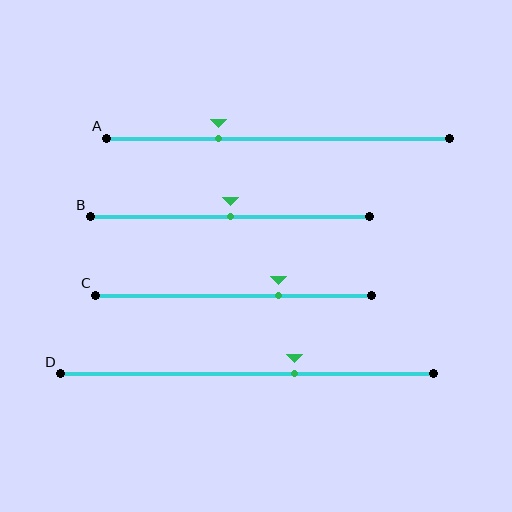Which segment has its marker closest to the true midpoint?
Segment B has its marker closest to the true midpoint.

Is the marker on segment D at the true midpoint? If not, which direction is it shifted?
No, the marker on segment D is shifted to the right by about 13% of the segment length.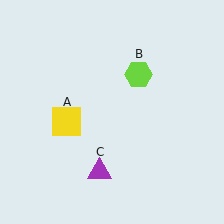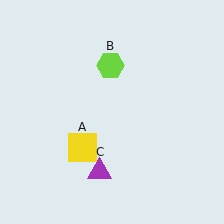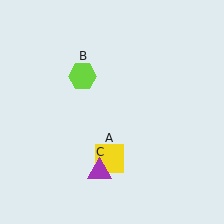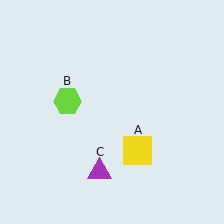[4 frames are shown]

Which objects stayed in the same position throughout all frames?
Purple triangle (object C) remained stationary.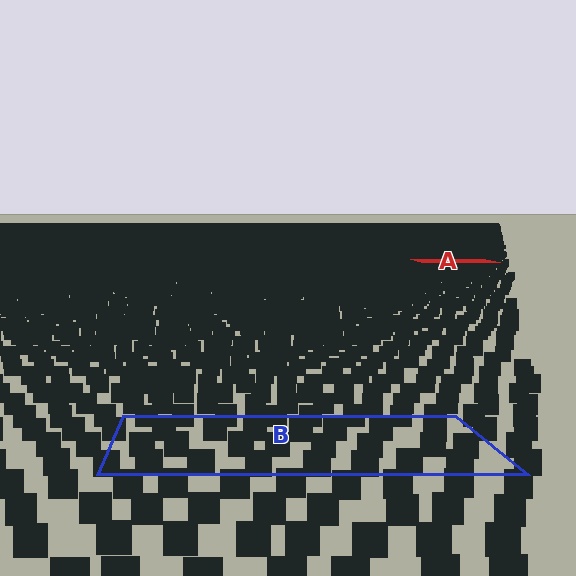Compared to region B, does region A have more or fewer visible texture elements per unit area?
Region A has more texture elements per unit area — they are packed more densely because it is farther away.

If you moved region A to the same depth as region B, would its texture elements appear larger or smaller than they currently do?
They would appear larger. At a closer depth, the same texture elements are projected at a bigger on-screen size.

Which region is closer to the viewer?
Region B is closer. The texture elements there are larger and more spread out.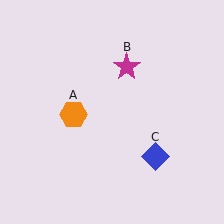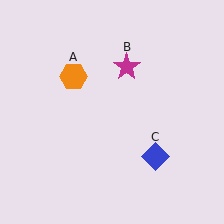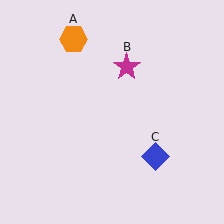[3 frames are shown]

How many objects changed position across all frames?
1 object changed position: orange hexagon (object A).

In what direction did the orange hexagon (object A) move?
The orange hexagon (object A) moved up.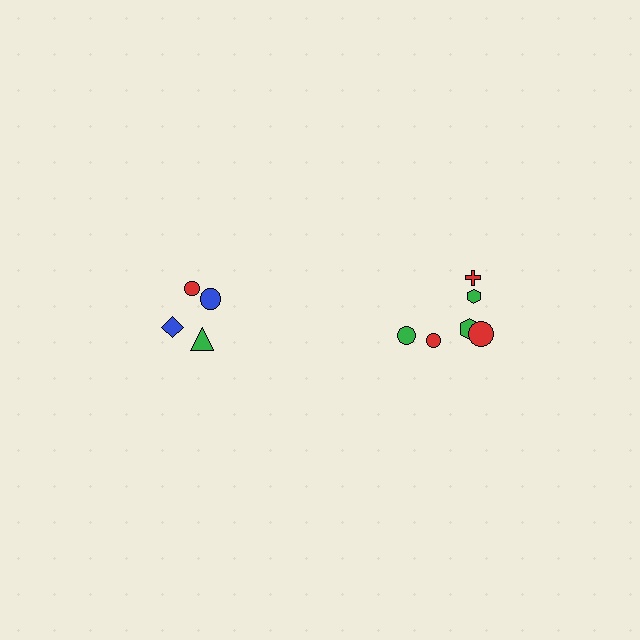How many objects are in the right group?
There are 6 objects.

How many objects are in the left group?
There are 4 objects.